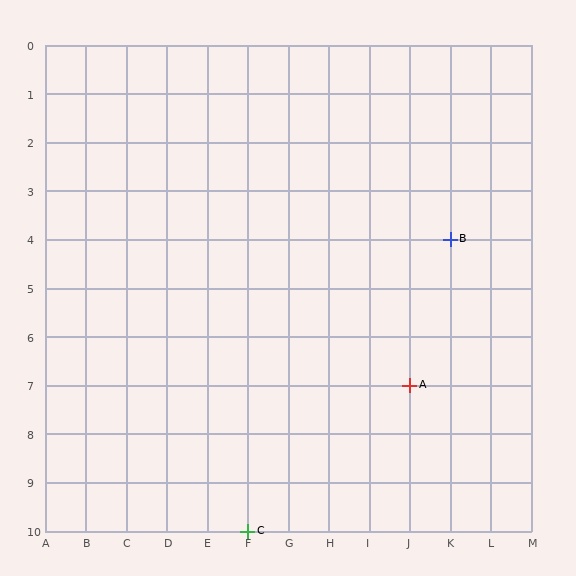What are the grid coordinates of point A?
Point A is at grid coordinates (J, 7).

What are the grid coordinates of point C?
Point C is at grid coordinates (F, 10).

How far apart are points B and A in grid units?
Points B and A are 1 column and 3 rows apart (about 3.2 grid units diagonally).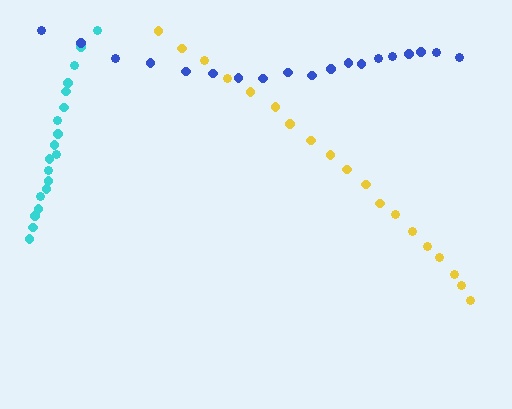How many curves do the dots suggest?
There are 3 distinct paths.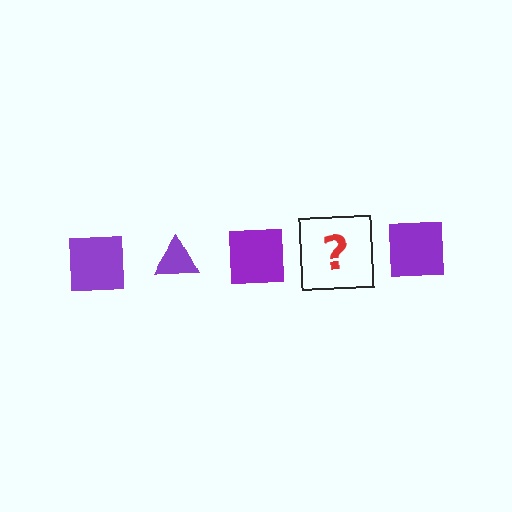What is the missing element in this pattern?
The missing element is a purple triangle.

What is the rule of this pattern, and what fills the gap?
The rule is that the pattern cycles through square, triangle shapes in purple. The gap should be filled with a purple triangle.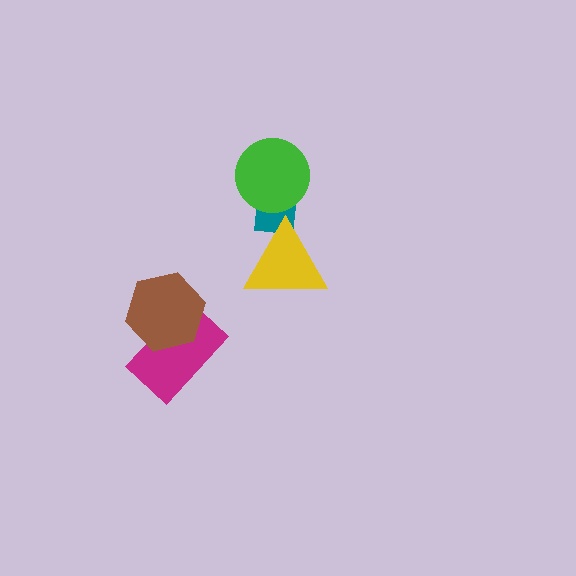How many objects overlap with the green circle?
1 object overlaps with the green circle.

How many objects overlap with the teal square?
2 objects overlap with the teal square.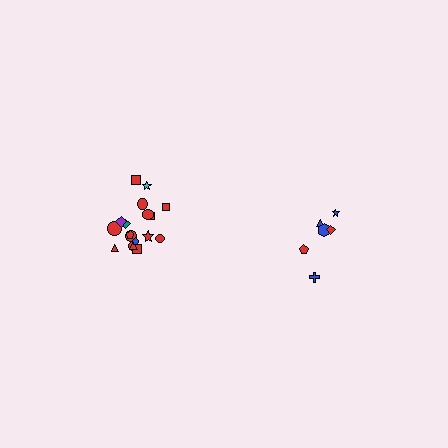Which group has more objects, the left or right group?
The left group.